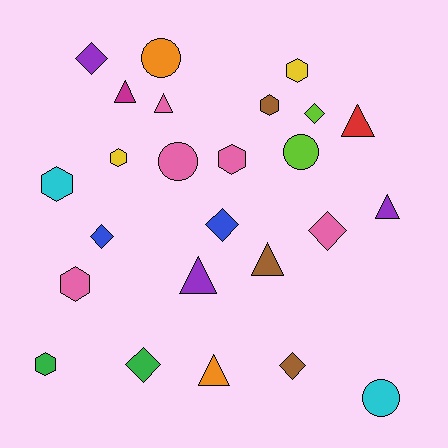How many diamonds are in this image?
There are 7 diamonds.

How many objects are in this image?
There are 25 objects.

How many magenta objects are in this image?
There is 1 magenta object.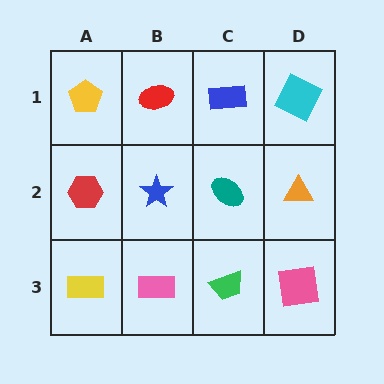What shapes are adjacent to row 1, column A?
A red hexagon (row 2, column A), a red ellipse (row 1, column B).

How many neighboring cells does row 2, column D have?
3.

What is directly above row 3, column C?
A teal ellipse.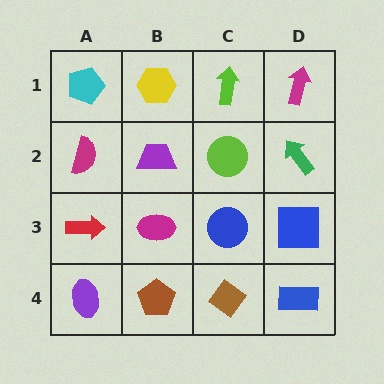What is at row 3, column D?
A blue square.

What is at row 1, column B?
A yellow hexagon.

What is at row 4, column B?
A brown pentagon.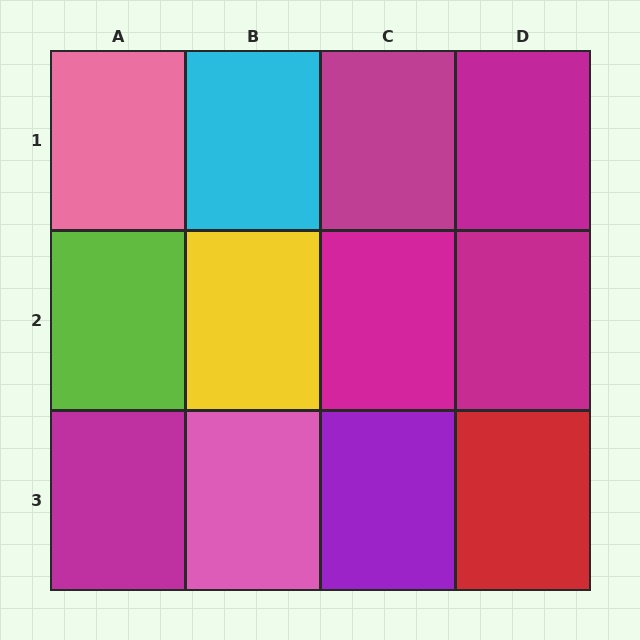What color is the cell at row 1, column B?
Cyan.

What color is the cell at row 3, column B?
Pink.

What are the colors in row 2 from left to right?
Lime, yellow, magenta, magenta.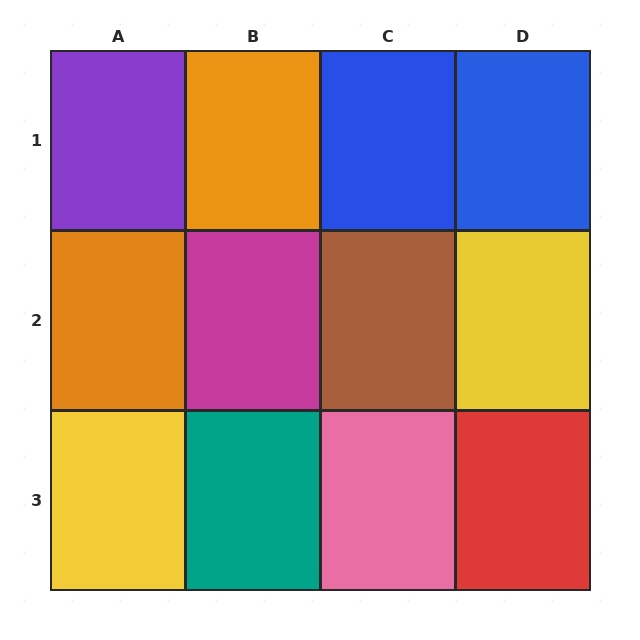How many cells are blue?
2 cells are blue.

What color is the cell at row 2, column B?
Magenta.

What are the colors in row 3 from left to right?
Yellow, teal, pink, red.